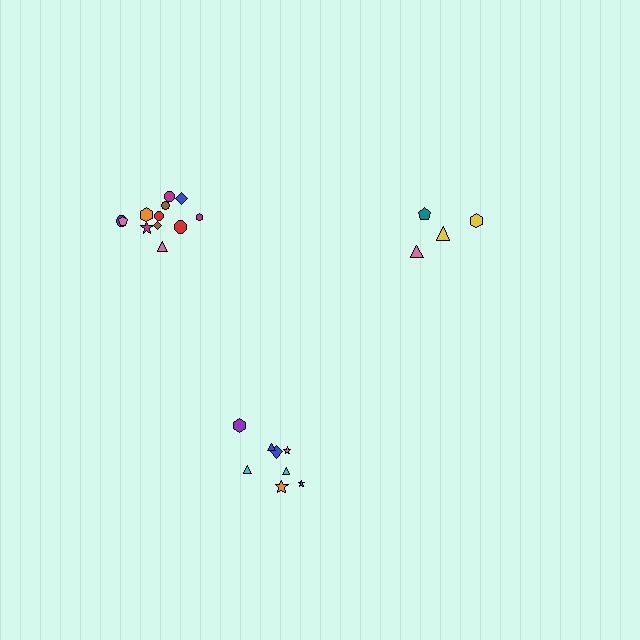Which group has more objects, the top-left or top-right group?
The top-left group.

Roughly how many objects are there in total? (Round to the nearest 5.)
Roughly 25 objects in total.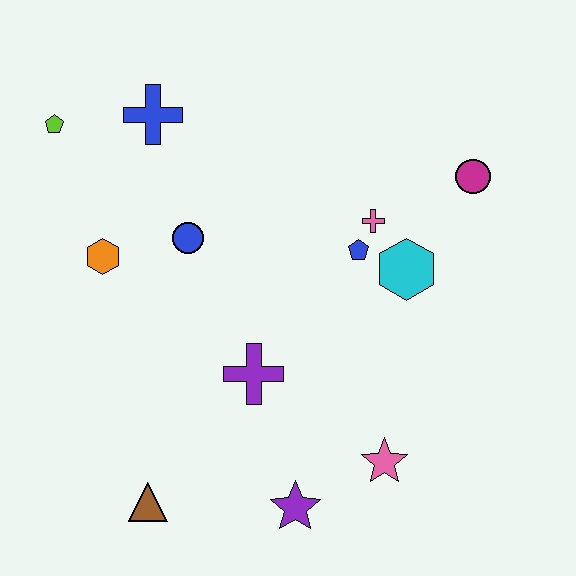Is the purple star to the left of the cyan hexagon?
Yes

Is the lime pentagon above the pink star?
Yes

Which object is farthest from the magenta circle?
The brown triangle is farthest from the magenta circle.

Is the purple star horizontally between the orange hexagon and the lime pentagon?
No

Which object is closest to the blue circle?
The orange hexagon is closest to the blue circle.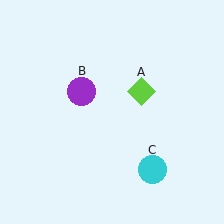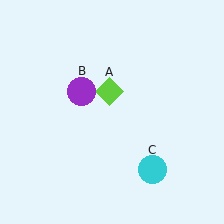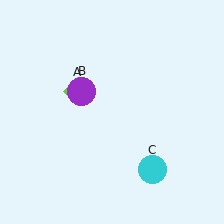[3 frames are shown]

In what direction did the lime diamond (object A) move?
The lime diamond (object A) moved left.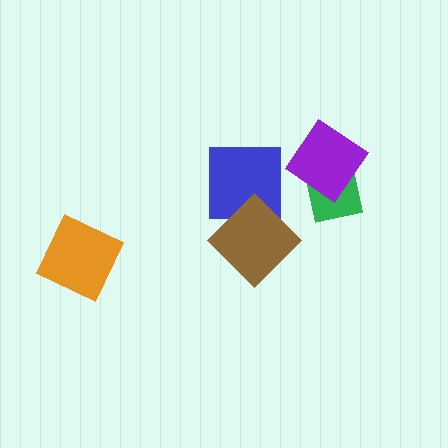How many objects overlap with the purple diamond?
1 object overlaps with the purple diamond.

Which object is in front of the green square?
The purple diamond is in front of the green square.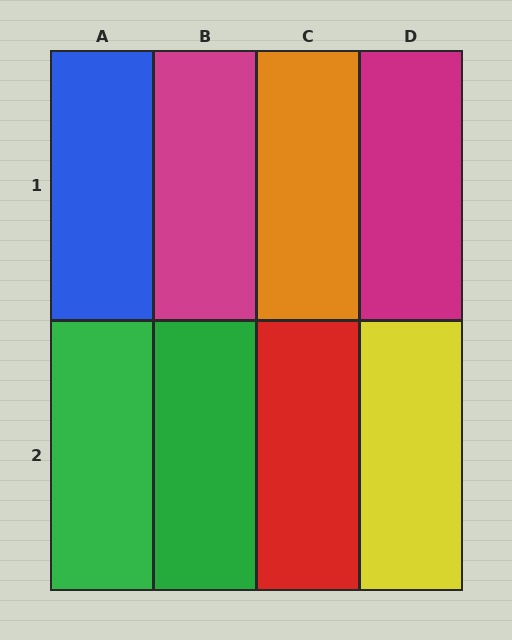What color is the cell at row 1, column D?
Magenta.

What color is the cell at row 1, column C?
Orange.